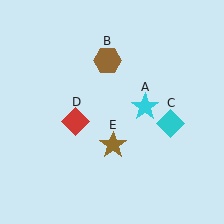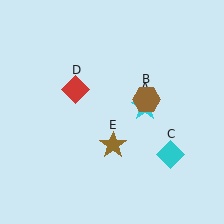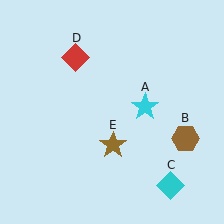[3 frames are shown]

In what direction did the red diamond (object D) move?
The red diamond (object D) moved up.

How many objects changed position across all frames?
3 objects changed position: brown hexagon (object B), cyan diamond (object C), red diamond (object D).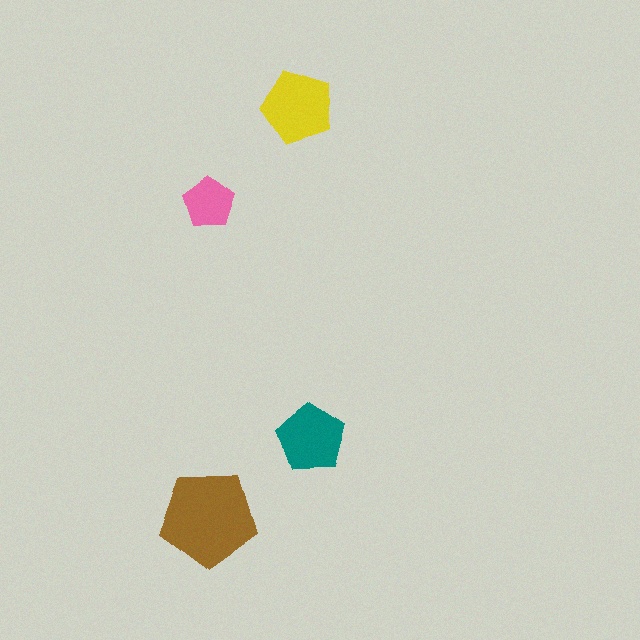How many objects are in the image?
There are 4 objects in the image.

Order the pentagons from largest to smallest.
the brown one, the yellow one, the teal one, the pink one.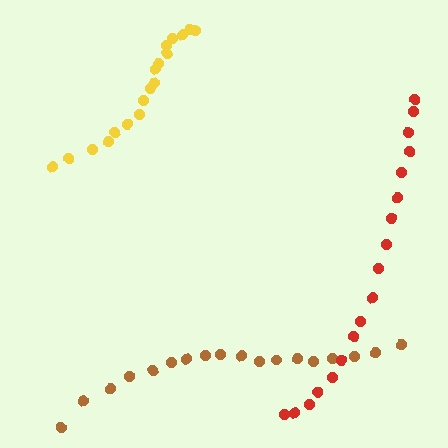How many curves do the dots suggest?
There are 3 distinct paths.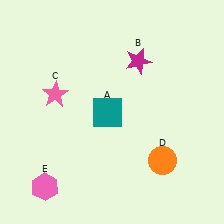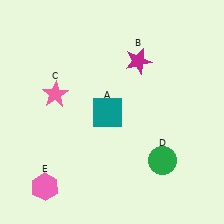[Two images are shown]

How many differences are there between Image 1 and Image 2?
There is 1 difference between the two images.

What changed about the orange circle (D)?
In Image 1, D is orange. In Image 2, it changed to green.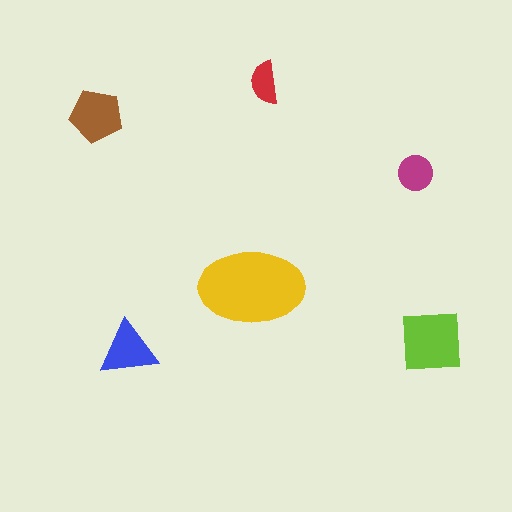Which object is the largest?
The yellow ellipse.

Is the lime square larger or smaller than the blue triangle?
Larger.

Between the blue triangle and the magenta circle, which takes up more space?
The blue triangle.